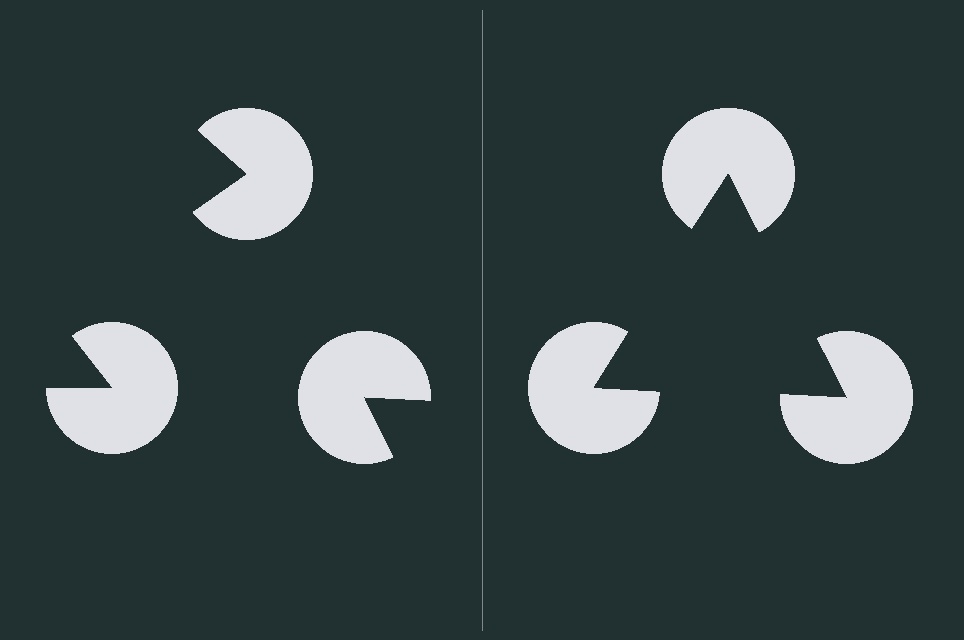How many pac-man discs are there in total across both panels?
6 — 3 on each side.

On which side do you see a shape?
An illusory triangle appears on the right side. On the left side the wedge cuts are rotated, so no coherent shape forms.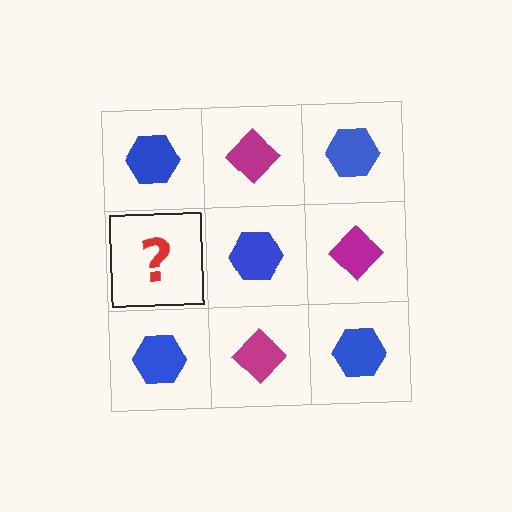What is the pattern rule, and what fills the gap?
The rule is that it alternates blue hexagon and magenta diamond in a checkerboard pattern. The gap should be filled with a magenta diamond.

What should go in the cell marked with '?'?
The missing cell should contain a magenta diamond.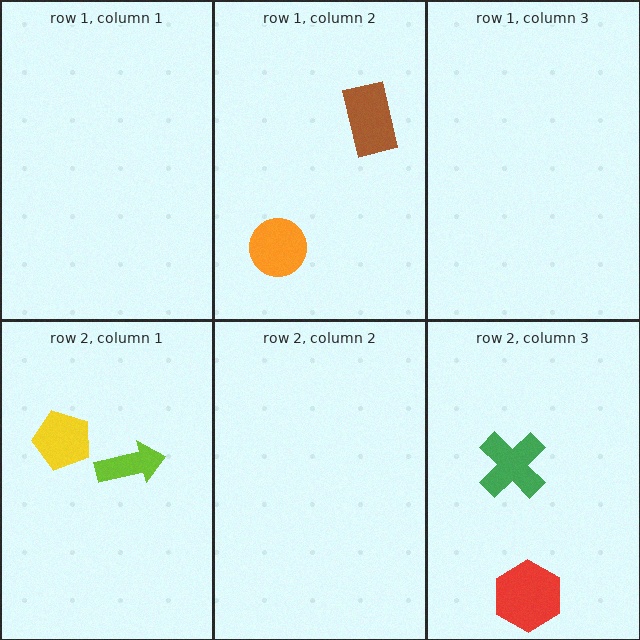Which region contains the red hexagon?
The row 2, column 3 region.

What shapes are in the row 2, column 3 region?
The red hexagon, the green cross.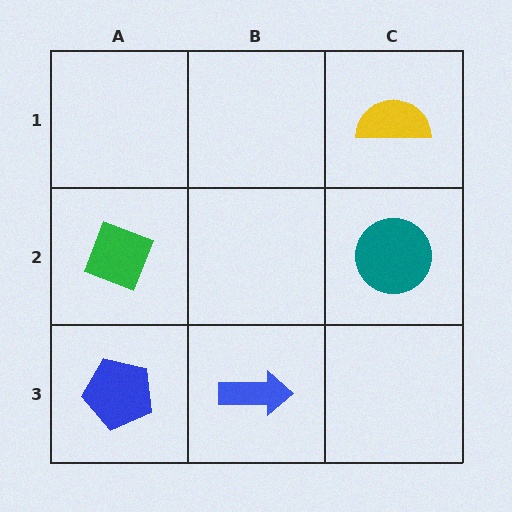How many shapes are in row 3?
2 shapes.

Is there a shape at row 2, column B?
No, that cell is empty.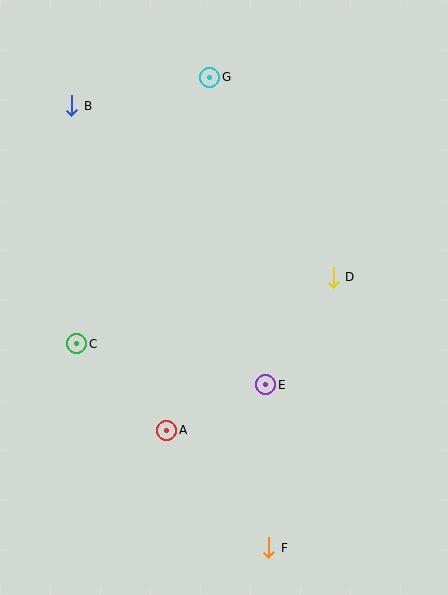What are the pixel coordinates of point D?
Point D is at (333, 277).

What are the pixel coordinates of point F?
Point F is at (269, 548).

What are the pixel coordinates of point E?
Point E is at (266, 385).